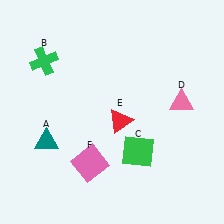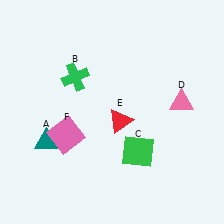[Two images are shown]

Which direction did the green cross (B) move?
The green cross (B) moved right.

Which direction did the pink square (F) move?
The pink square (F) moved up.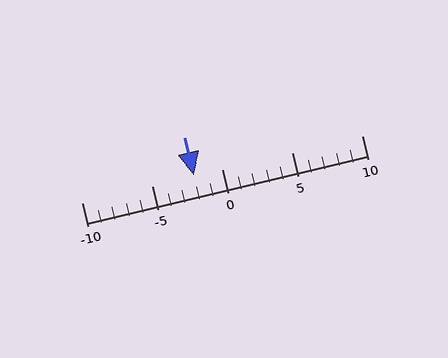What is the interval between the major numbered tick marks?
The major tick marks are spaced 5 units apart.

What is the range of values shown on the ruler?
The ruler shows values from -10 to 10.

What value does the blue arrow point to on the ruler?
The blue arrow points to approximately -2.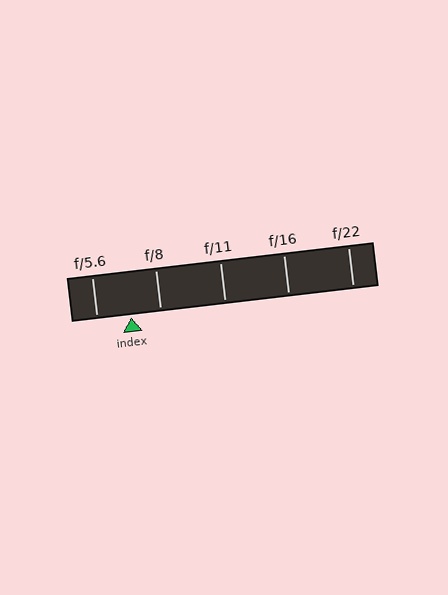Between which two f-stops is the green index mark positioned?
The index mark is between f/5.6 and f/8.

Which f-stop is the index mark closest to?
The index mark is closest to f/8.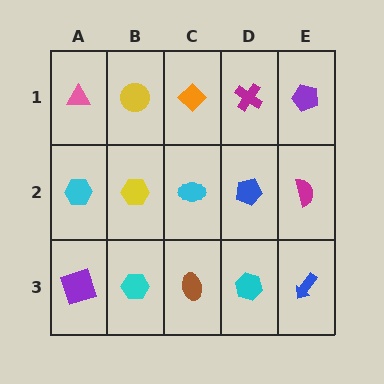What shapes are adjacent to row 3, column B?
A yellow hexagon (row 2, column B), a purple square (row 3, column A), a brown ellipse (row 3, column C).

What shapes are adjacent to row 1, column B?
A yellow hexagon (row 2, column B), a pink triangle (row 1, column A), an orange diamond (row 1, column C).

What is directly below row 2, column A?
A purple square.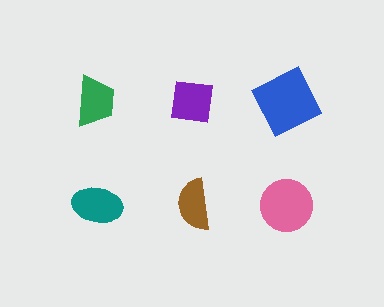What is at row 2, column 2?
A brown semicircle.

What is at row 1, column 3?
A blue square.